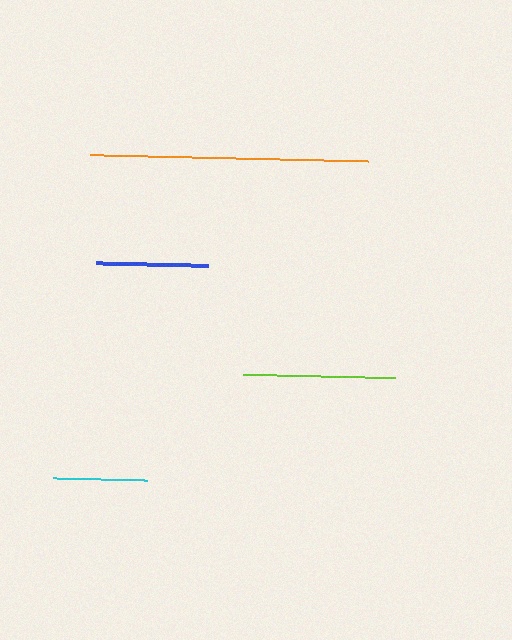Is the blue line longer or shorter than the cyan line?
The blue line is longer than the cyan line.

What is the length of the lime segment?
The lime segment is approximately 151 pixels long.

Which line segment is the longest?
The orange line is the longest at approximately 278 pixels.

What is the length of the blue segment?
The blue segment is approximately 111 pixels long.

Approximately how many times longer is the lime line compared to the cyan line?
The lime line is approximately 1.6 times the length of the cyan line.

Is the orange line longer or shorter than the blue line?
The orange line is longer than the blue line.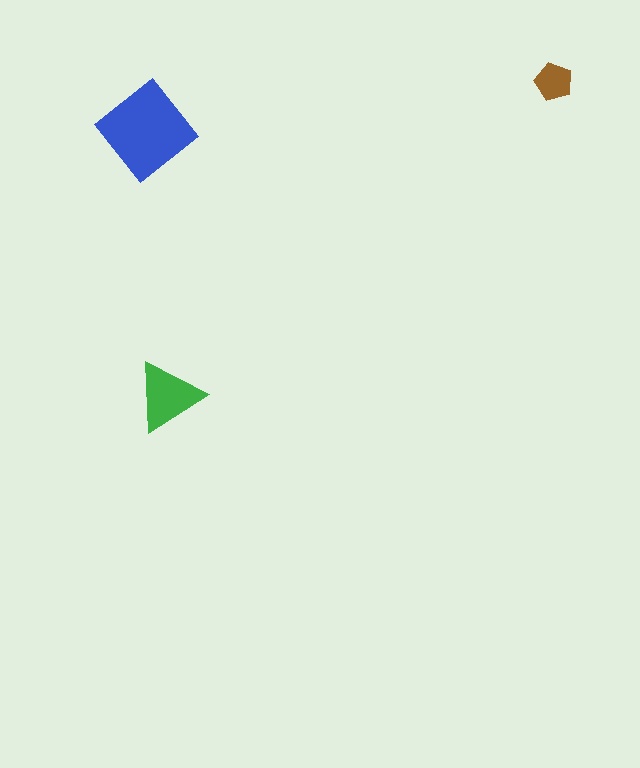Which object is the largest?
The blue diamond.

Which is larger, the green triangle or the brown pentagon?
The green triangle.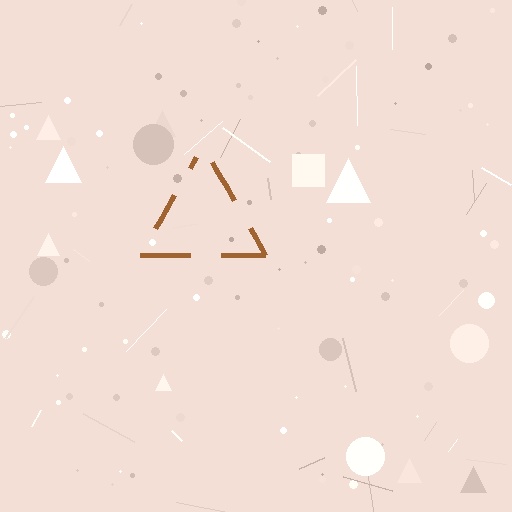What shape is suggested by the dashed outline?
The dashed outline suggests a triangle.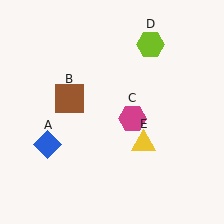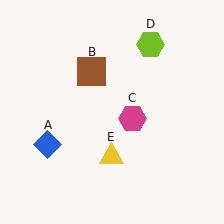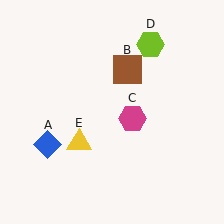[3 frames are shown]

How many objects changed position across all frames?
2 objects changed position: brown square (object B), yellow triangle (object E).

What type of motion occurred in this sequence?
The brown square (object B), yellow triangle (object E) rotated clockwise around the center of the scene.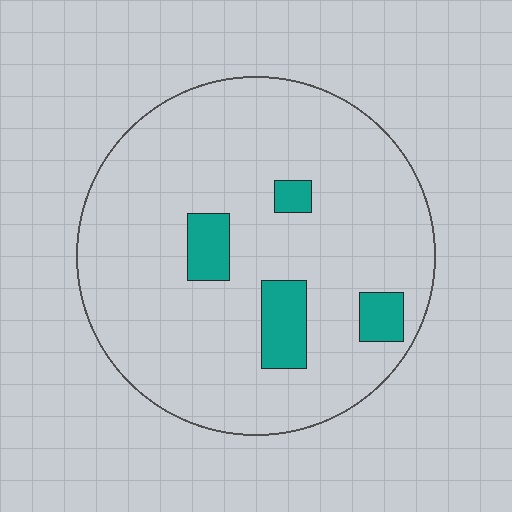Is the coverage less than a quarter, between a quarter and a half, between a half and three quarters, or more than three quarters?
Less than a quarter.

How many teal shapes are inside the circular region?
4.